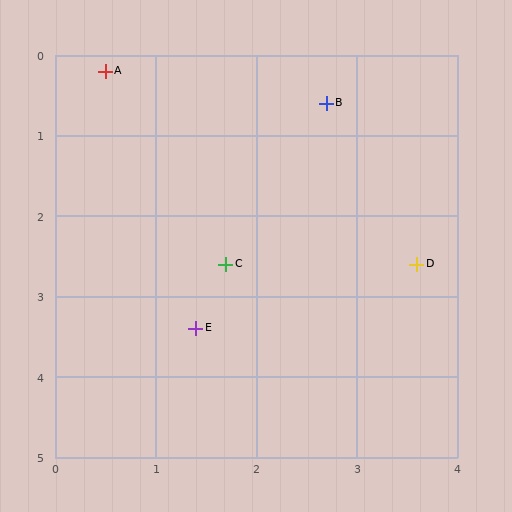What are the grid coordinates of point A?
Point A is at approximately (0.5, 0.2).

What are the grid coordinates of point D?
Point D is at approximately (3.6, 2.6).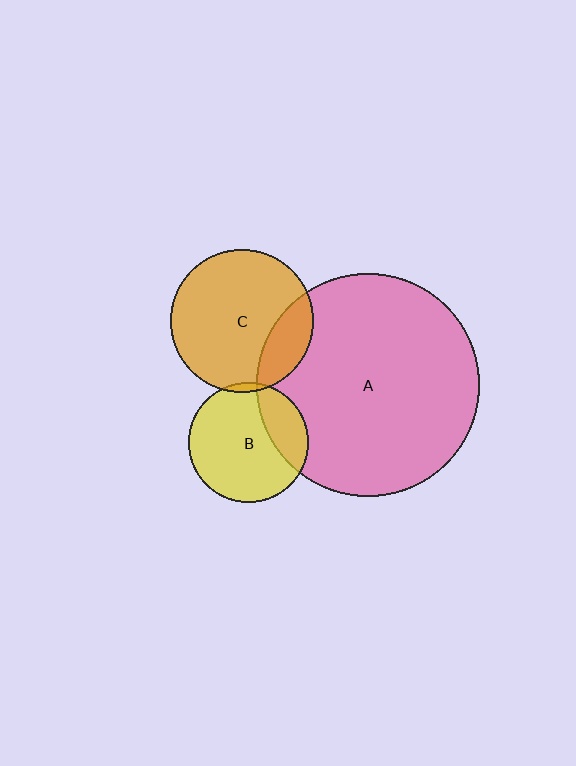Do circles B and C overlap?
Yes.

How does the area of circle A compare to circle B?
Approximately 3.5 times.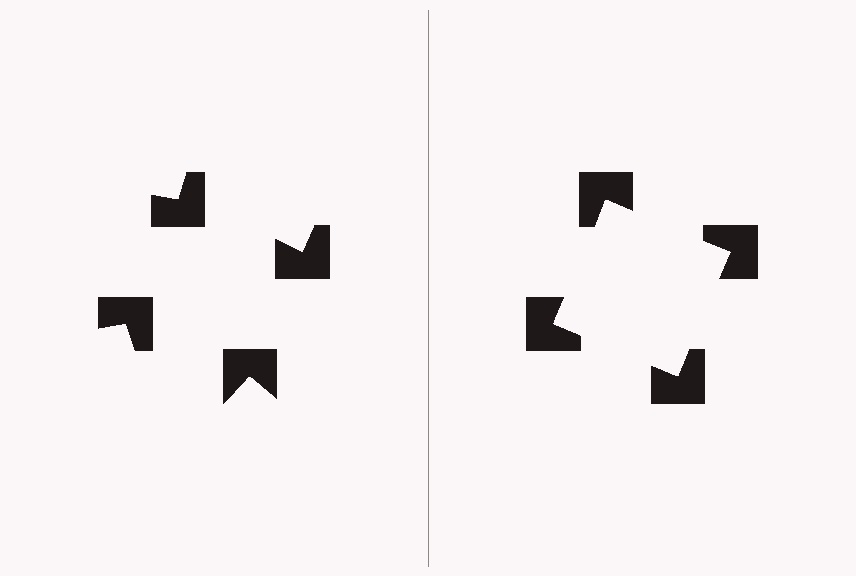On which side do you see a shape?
An illusory square appears on the right side. On the left side the wedge cuts are rotated, so no coherent shape forms.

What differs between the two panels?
The notched squares are positioned identically on both sides; only the wedge orientations differ. On the right they align to a square; on the left they are misaligned.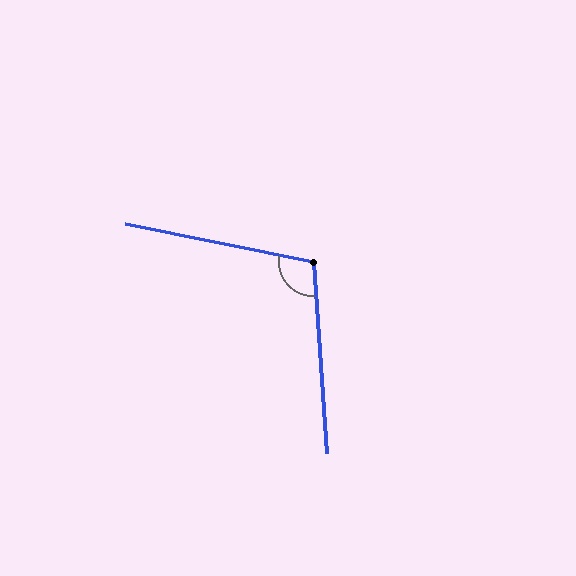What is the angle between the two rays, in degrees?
Approximately 105 degrees.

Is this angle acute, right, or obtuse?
It is obtuse.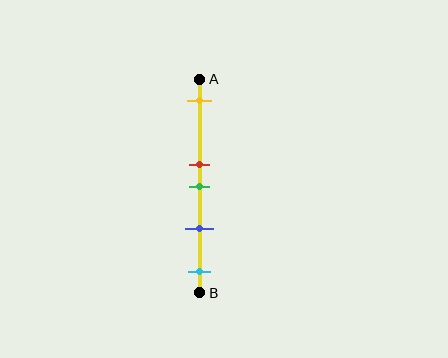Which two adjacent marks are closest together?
The red and green marks are the closest adjacent pair.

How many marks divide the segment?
There are 5 marks dividing the segment.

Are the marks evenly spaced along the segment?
No, the marks are not evenly spaced.